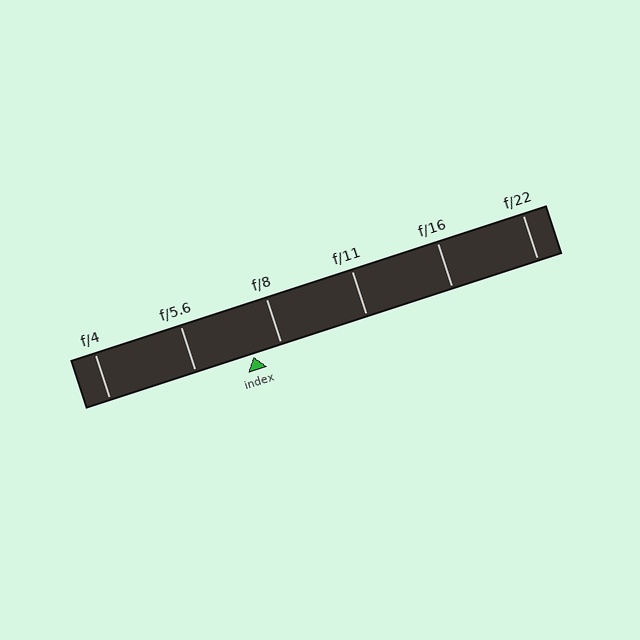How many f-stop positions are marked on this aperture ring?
There are 6 f-stop positions marked.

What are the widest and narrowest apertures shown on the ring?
The widest aperture shown is f/4 and the narrowest is f/22.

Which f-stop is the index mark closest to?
The index mark is closest to f/8.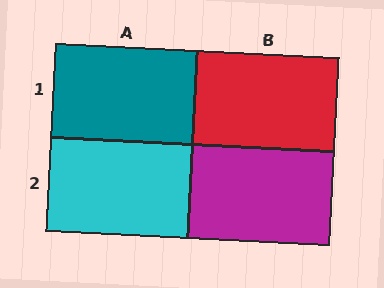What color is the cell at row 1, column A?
Teal.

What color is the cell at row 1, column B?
Red.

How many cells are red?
1 cell is red.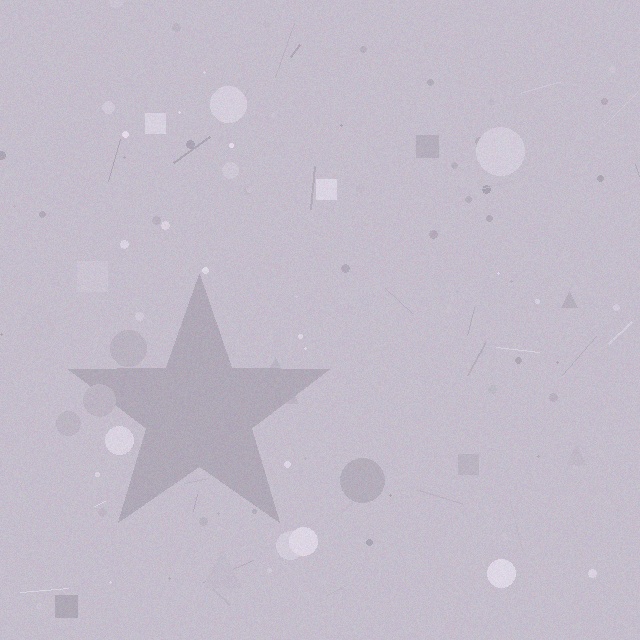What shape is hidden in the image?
A star is hidden in the image.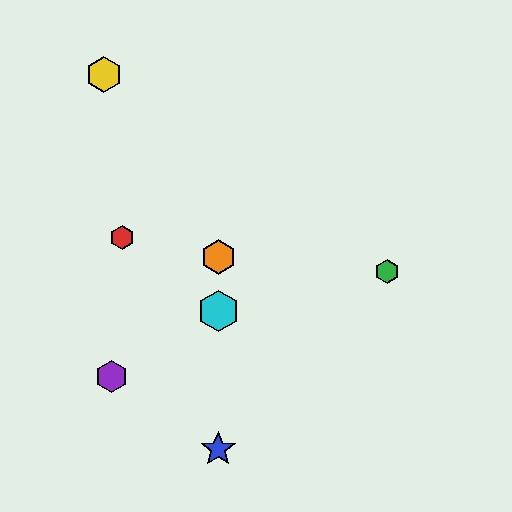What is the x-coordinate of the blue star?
The blue star is at x≈218.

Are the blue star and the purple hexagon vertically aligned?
No, the blue star is at x≈218 and the purple hexagon is at x≈111.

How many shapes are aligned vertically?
3 shapes (the blue star, the orange hexagon, the cyan hexagon) are aligned vertically.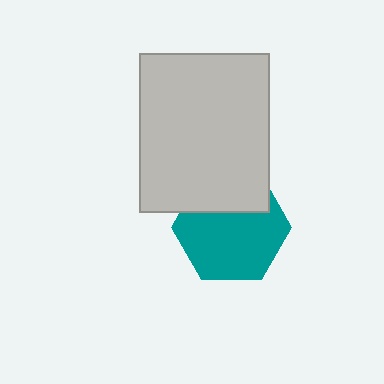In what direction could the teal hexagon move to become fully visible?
The teal hexagon could move down. That would shift it out from behind the light gray rectangle entirely.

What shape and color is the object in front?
The object in front is a light gray rectangle.